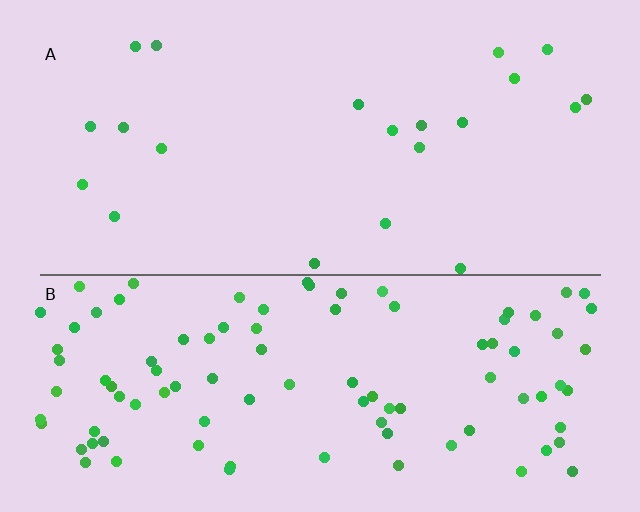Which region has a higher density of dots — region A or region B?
B (the bottom).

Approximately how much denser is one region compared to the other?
Approximately 4.6× — region B over region A.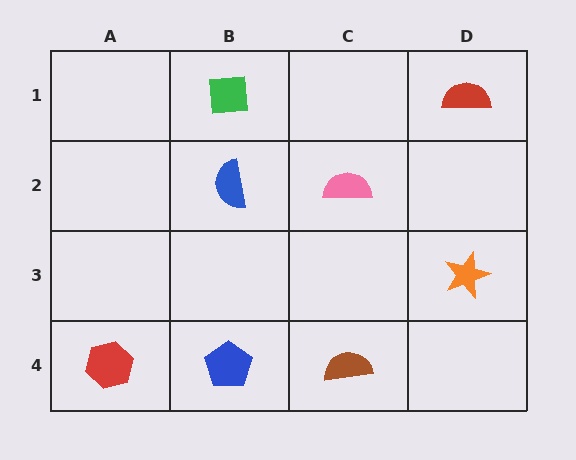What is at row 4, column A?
A red hexagon.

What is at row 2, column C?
A pink semicircle.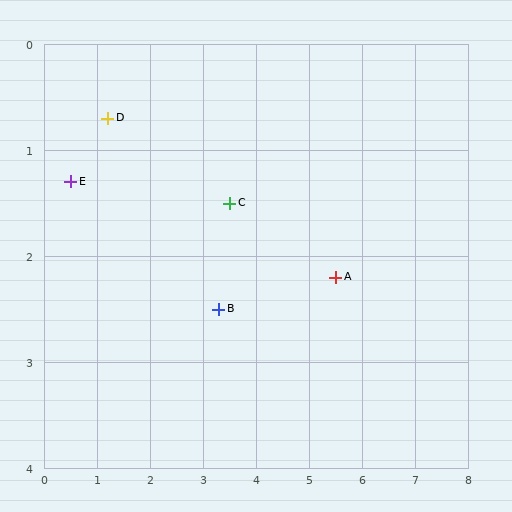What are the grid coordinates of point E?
Point E is at approximately (0.5, 1.3).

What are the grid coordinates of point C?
Point C is at approximately (3.5, 1.5).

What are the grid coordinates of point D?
Point D is at approximately (1.2, 0.7).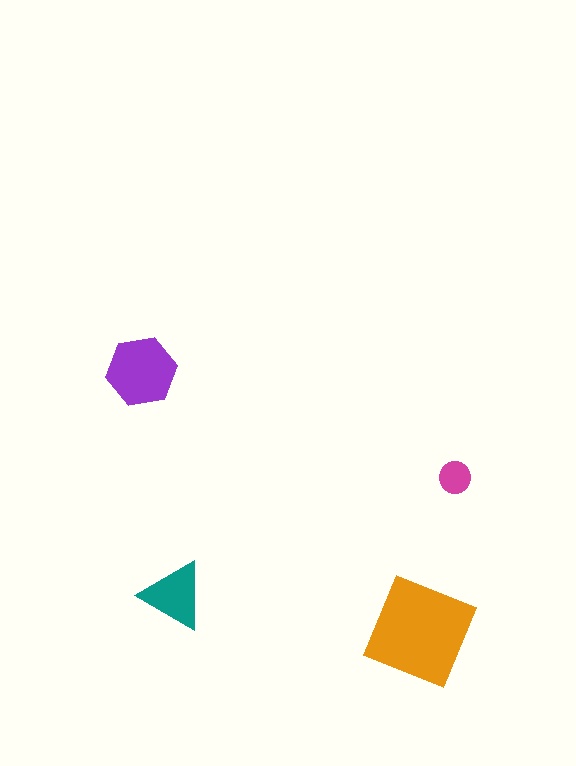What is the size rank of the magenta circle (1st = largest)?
4th.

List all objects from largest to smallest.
The orange diamond, the purple hexagon, the teal triangle, the magenta circle.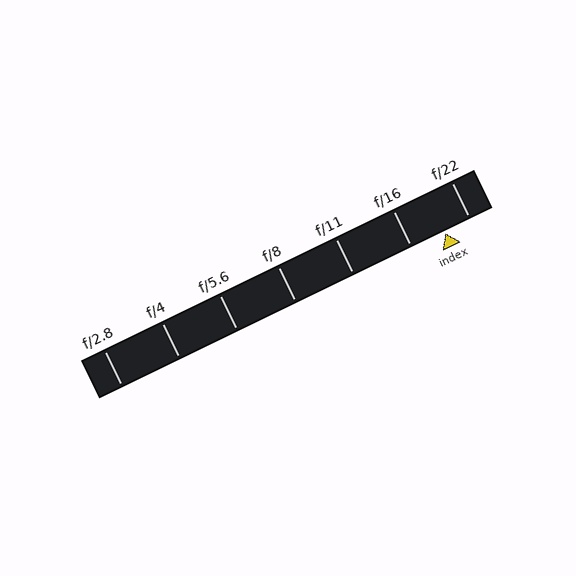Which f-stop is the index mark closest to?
The index mark is closest to f/22.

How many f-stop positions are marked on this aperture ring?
There are 7 f-stop positions marked.